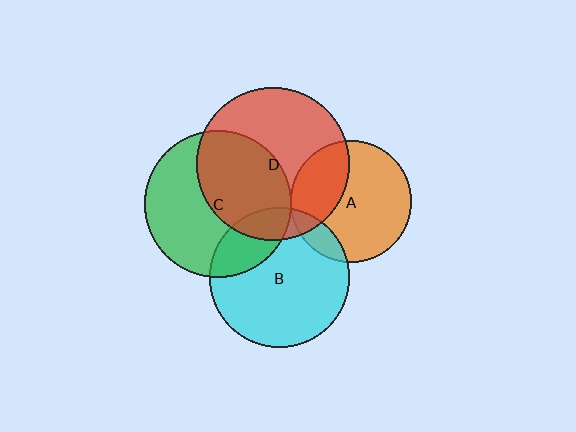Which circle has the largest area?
Circle D (red).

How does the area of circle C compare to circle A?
Approximately 1.5 times.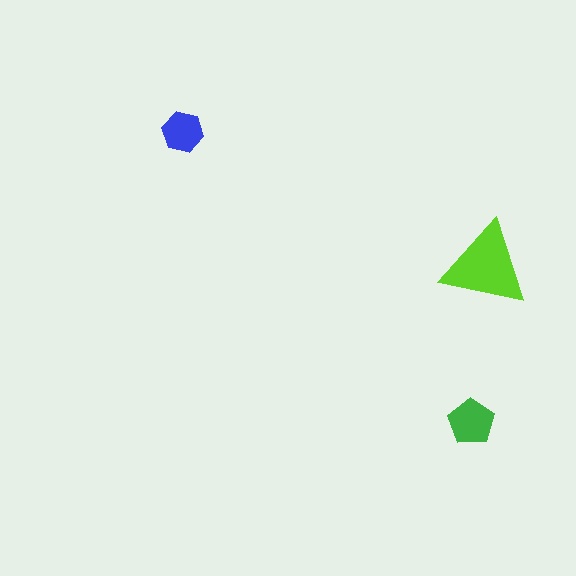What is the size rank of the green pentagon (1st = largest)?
2nd.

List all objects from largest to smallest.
The lime triangle, the green pentagon, the blue hexagon.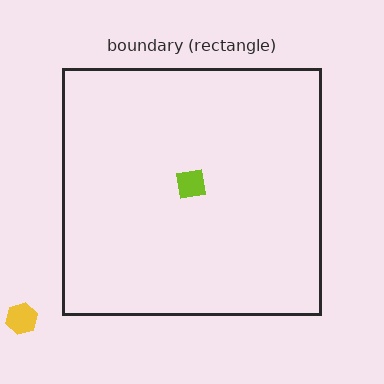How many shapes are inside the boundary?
1 inside, 1 outside.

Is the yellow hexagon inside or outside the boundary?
Outside.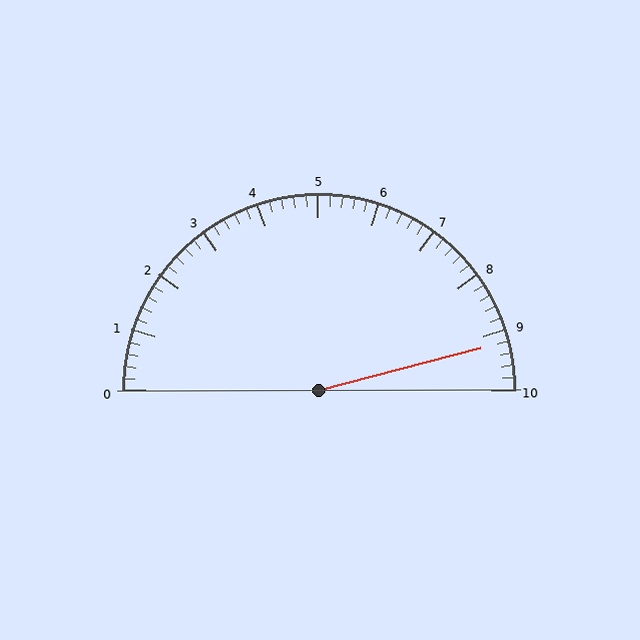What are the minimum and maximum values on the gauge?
The gauge ranges from 0 to 10.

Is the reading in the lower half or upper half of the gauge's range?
The reading is in the upper half of the range (0 to 10).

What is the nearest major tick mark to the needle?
The nearest major tick mark is 9.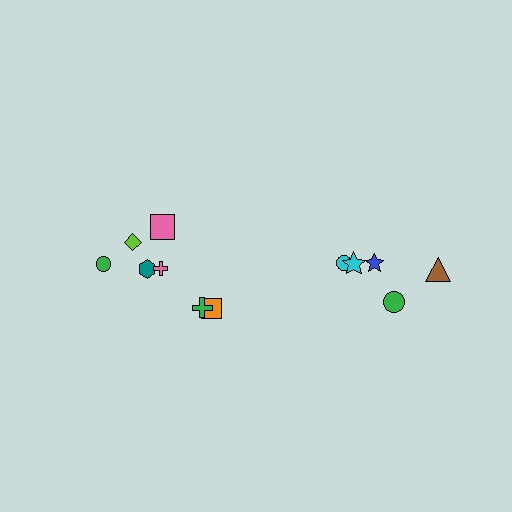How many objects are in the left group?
There are 7 objects.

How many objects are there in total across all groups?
There are 12 objects.